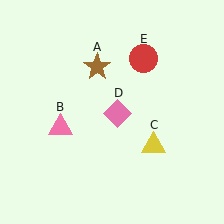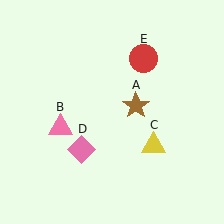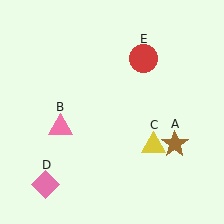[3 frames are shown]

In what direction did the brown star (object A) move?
The brown star (object A) moved down and to the right.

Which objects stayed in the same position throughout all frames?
Pink triangle (object B) and yellow triangle (object C) and red circle (object E) remained stationary.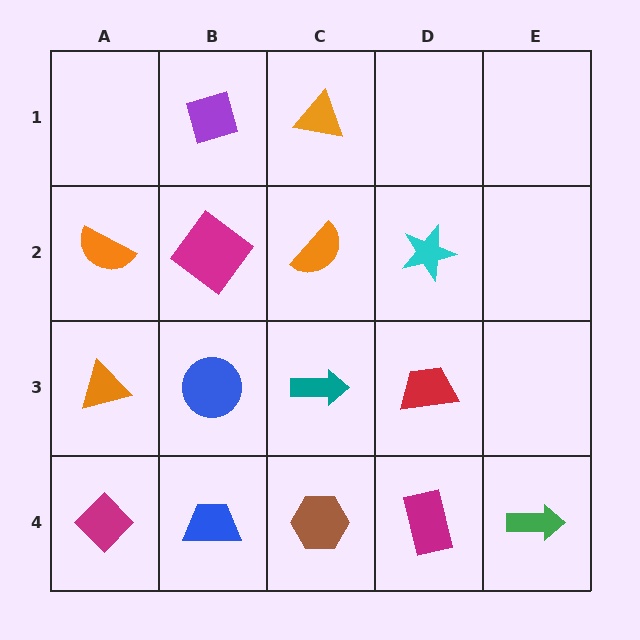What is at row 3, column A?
An orange triangle.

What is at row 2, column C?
An orange semicircle.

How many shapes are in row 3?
4 shapes.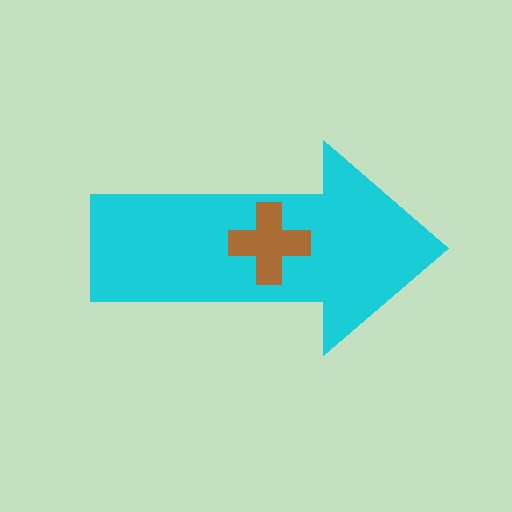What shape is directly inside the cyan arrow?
The brown cross.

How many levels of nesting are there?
2.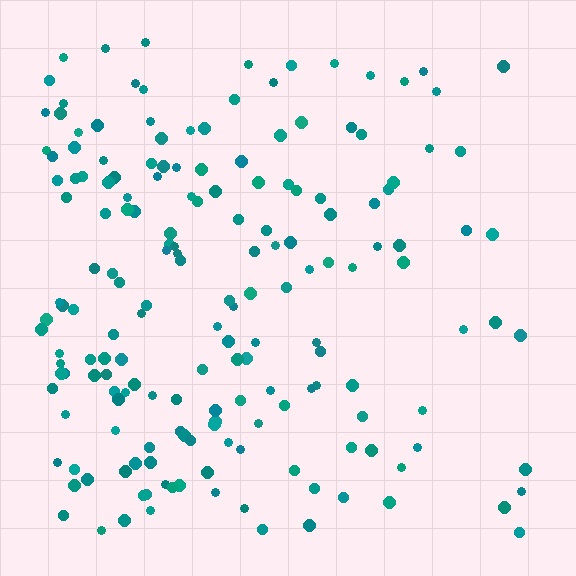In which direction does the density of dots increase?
From right to left, with the left side densest.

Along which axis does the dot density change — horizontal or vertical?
Horizontal.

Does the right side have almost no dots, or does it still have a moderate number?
Still a moderate number, just noticeably fewer than the left.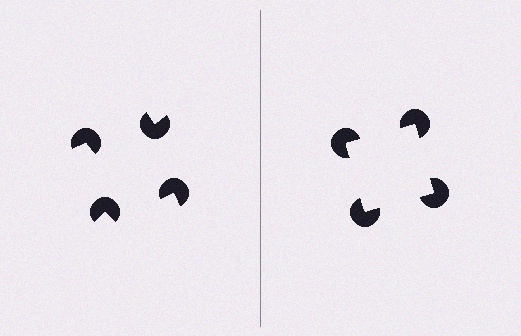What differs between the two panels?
The pac-man discs are positioned identically on both sides; only the wedge orientations differ. On the right they align to a square; on the left they are misaligned.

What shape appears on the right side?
An illusory square.